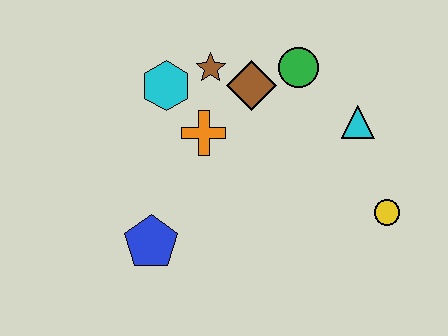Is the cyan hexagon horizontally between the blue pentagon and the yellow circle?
Yes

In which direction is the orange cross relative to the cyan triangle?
The orange cross is to the left of the cyan triangle.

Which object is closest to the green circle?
The brown diamond is closest to the green circle.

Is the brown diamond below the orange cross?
No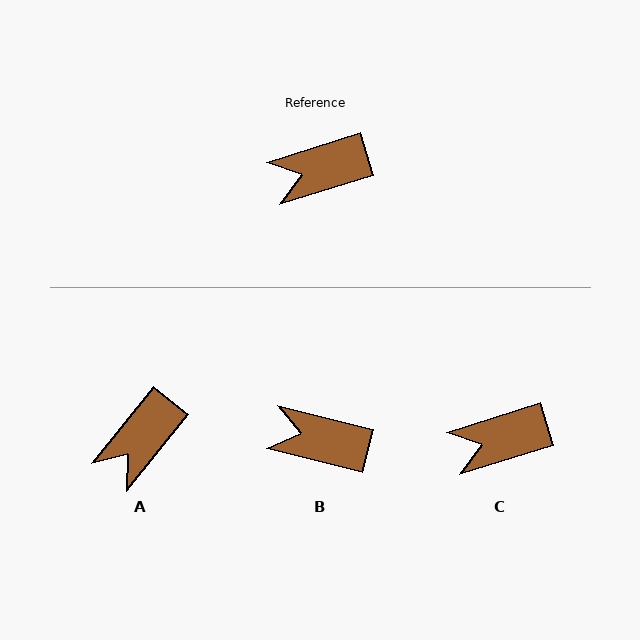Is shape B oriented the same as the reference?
No, it is off by about 32 degrees.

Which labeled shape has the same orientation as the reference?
C.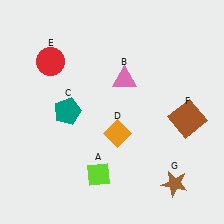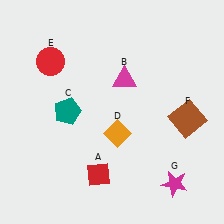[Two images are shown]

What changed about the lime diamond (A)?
In Image 1, A is lime. In Image 2, it changed to red.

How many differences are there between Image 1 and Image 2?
There are 3 differences between the two images.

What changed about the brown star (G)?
In Image 1, G is brown. In Image 2, it changed to magenta.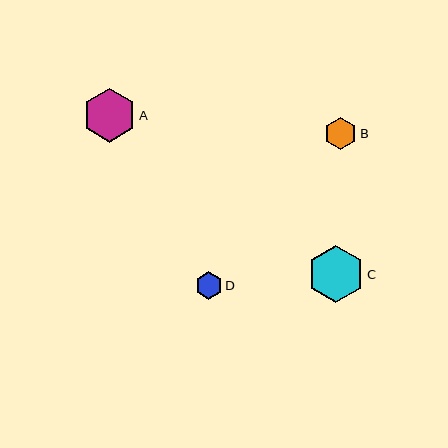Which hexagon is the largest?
Hexagon C is the largest with a size of approximately 57 pixels.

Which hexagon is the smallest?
Hexagon D is the smallest with a size of approximately 27 pixels.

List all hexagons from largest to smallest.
From largest to smallest: C, A, B, D.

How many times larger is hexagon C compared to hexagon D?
Hexagon C is approximately 2.1 times the size of hexagon D.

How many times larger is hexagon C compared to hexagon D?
Hexagon C is approximately 2.1 times the size of hexagon D.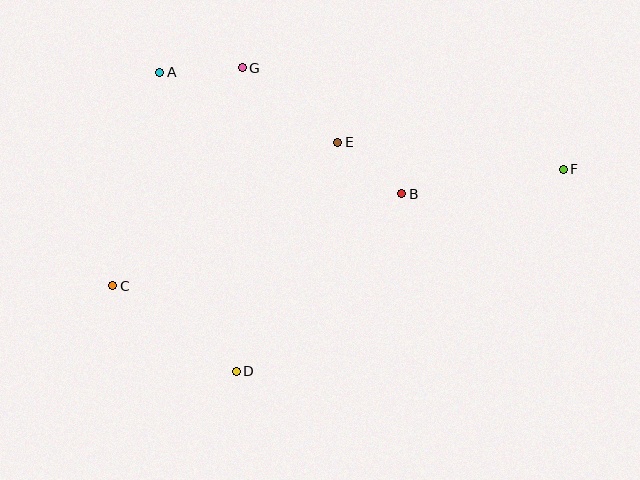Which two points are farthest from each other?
Points C and F are farthest from each other.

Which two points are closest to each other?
Points B and E are closest to each other.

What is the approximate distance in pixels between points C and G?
The distance between C and G is approximately 253 pixels.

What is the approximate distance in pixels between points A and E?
The distance between A and E is approximately 191 pixels.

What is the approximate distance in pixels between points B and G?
The distance between B and G is approximately 203 pixels.